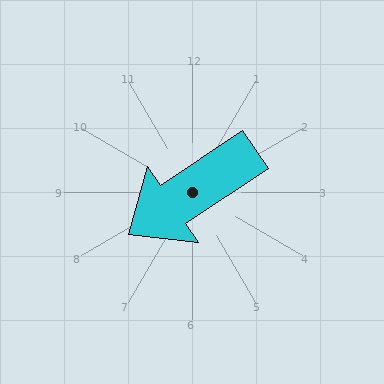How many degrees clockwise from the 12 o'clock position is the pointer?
Approximately 236 degrees.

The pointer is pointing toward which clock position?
Roughly 8 o'clock.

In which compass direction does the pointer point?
Southwest.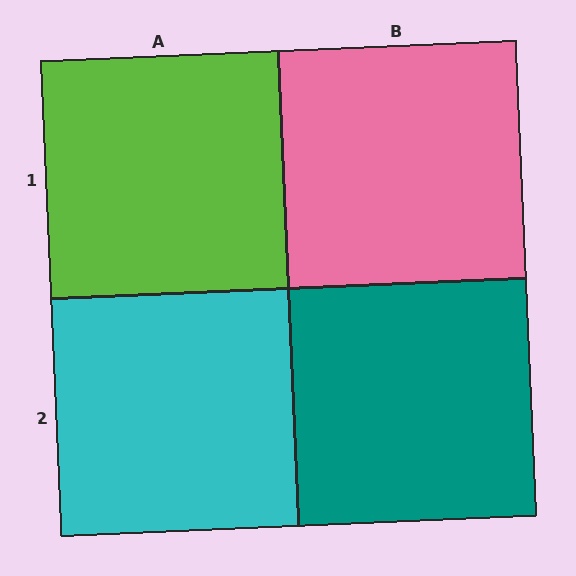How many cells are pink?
1 cell is pink.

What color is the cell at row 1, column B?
Pink.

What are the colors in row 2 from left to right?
Cyan, teal.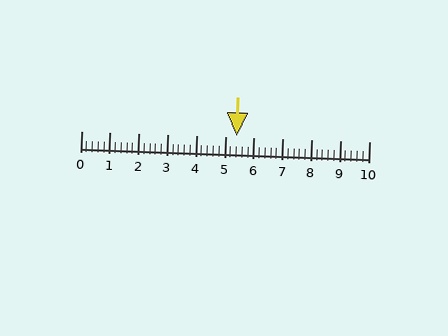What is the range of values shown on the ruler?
The ruler shows values from 0 to 10.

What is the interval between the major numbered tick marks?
The major tick marks are spaced 1 units apart.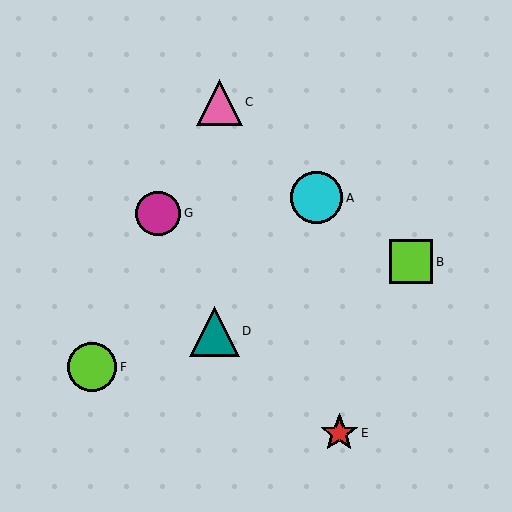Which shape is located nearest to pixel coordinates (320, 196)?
The cyan circle (labeled A) at (317, 198) is nearest to that location.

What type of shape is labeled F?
Shape F is a lime circle.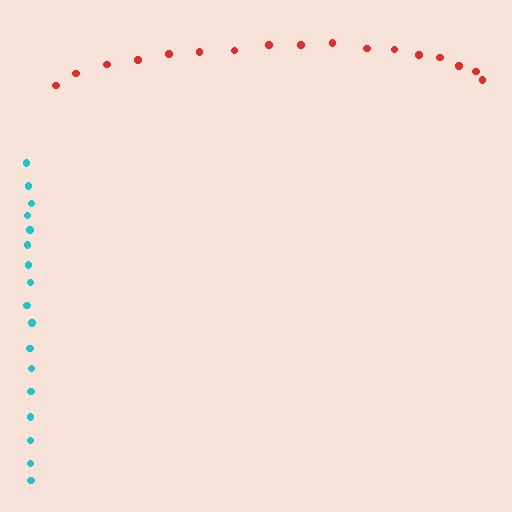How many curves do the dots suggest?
There are 2 distinct paths.